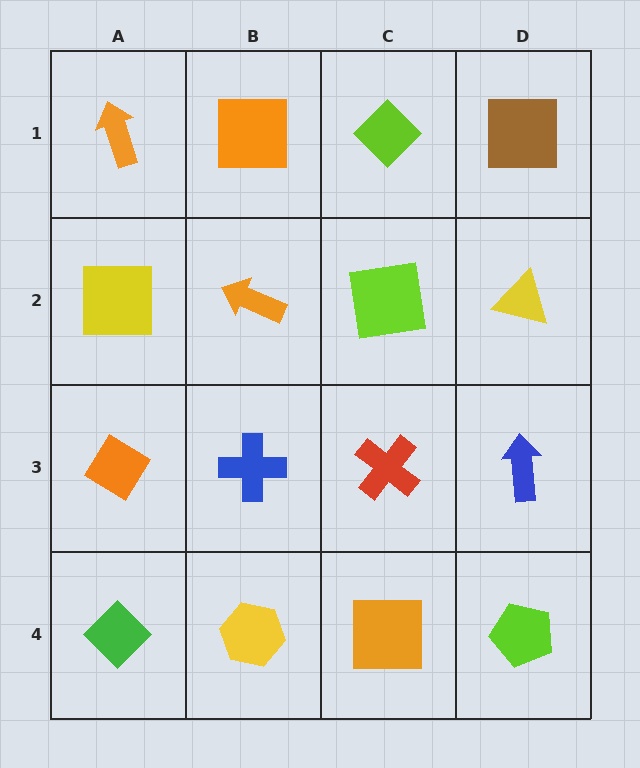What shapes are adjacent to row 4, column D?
A blue arrow (row 3, column D), an orange square (row 4, column C).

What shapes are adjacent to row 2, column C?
A lime diamond (row 1, column C), a red cross (row 3, column C), an orange arrow (row 2, column B), a yellow triangle (row 2, column D).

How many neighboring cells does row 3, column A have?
3.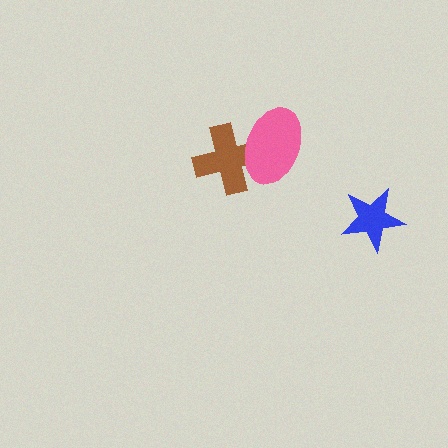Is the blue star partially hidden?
No, no other shape covers it.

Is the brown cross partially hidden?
Yes, it is partially covered by another shape.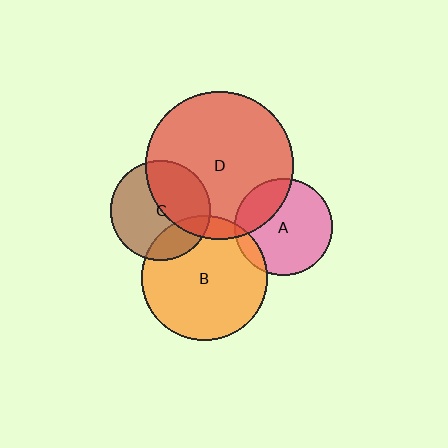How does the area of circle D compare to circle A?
Approximately 2.3 times.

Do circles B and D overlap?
Yes.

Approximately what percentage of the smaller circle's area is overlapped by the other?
Approximately 10%.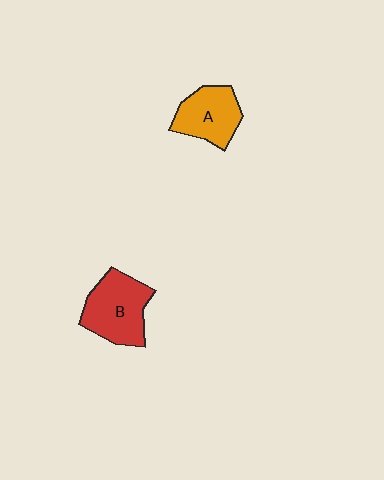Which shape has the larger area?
Shape B (red).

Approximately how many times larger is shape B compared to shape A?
Approximately 1.2 times.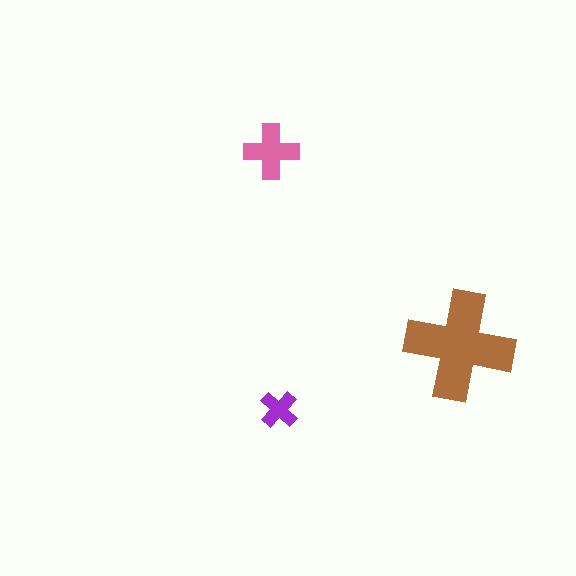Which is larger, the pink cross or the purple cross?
The pink one.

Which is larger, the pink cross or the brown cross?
The brown one.